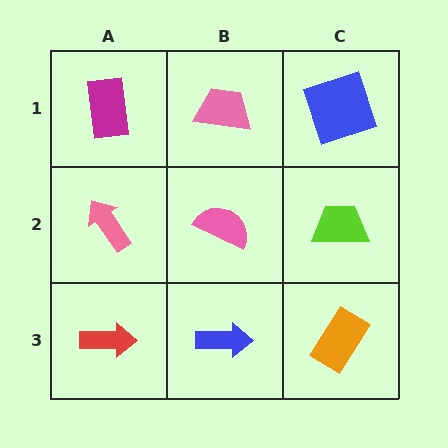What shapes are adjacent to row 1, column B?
A pink semicircle (row 2, column B), a magenta rectangle (row 1, column A), a blue square (row 1, column C).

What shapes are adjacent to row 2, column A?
A magenta rectangle (row 1, column A), a red arrow (row 3, column A), a pink semicircle (row 2, column B).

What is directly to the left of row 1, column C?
A pink trapezoid.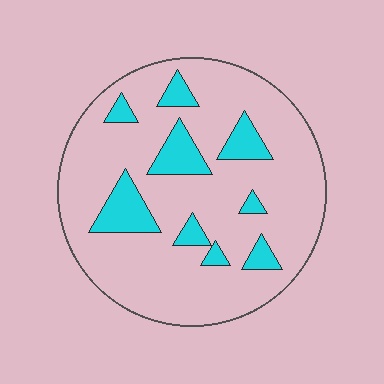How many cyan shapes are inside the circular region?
9.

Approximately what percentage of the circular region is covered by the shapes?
Approximately 15%.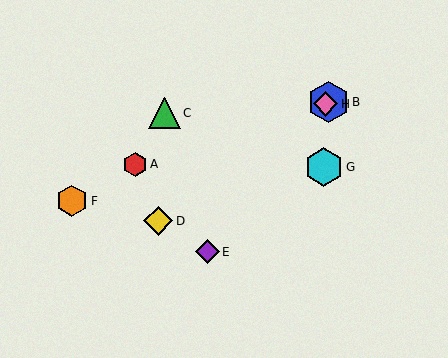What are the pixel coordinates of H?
Object H is at (325, 104).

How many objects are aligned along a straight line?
3 objects (B, D, H) are aligned along a straight line.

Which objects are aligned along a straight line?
Objects B, D, H are aligned along a straight line.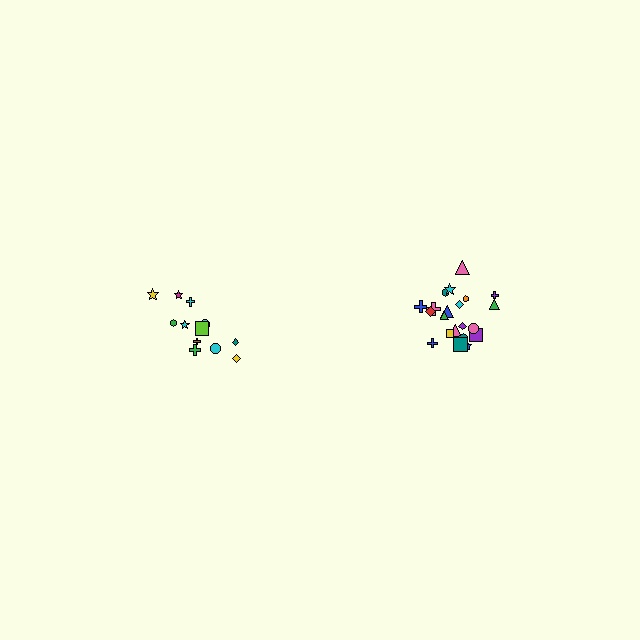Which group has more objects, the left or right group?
The right group.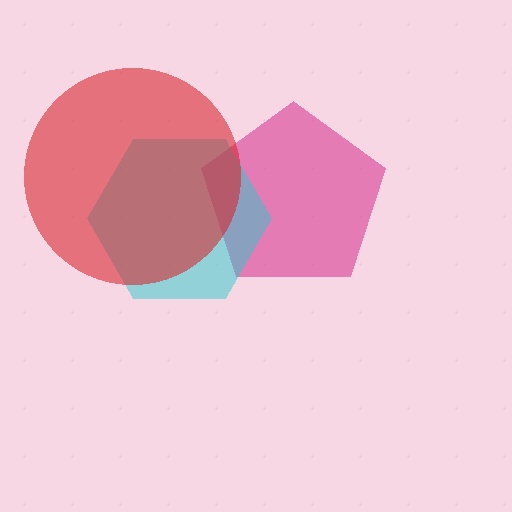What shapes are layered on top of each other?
The layered shapes are: a magenta pentagon, a cyan hexagon, a red circle.